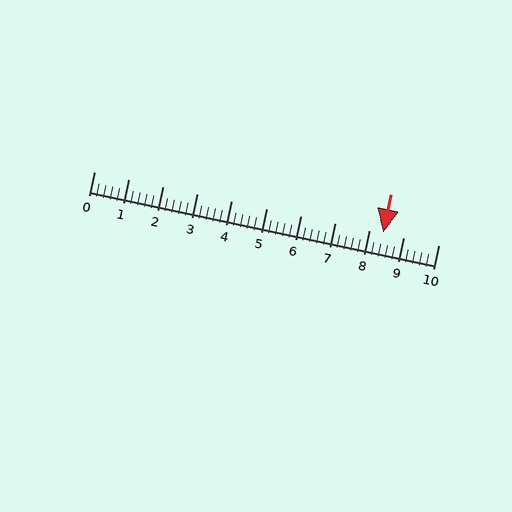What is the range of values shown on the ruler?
The ruler shows values from 0 to 10.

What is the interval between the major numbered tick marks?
The major tick marks are spaced 1 units apart.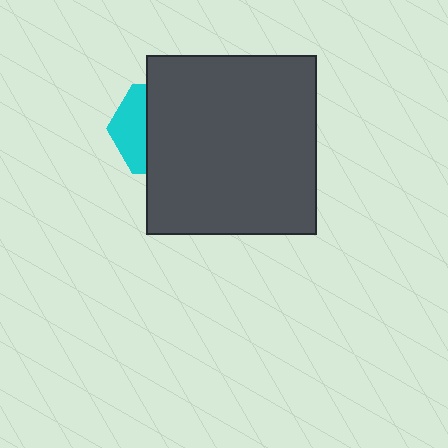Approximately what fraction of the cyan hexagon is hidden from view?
Roughly 66% of the cyan hexagon is hidden behind the dark gray rectangle.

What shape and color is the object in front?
The object in front is a dark gray rectangle.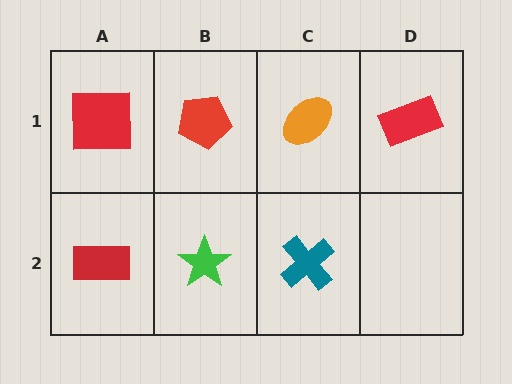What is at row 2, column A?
A red rectangle.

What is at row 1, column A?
A red square.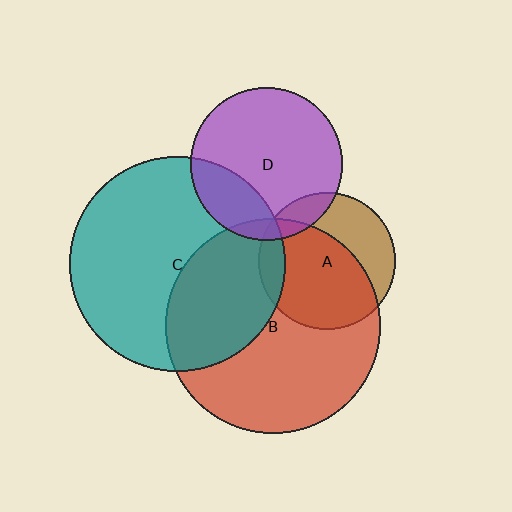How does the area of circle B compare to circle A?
Approximately 2.5 times.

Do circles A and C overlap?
Yes.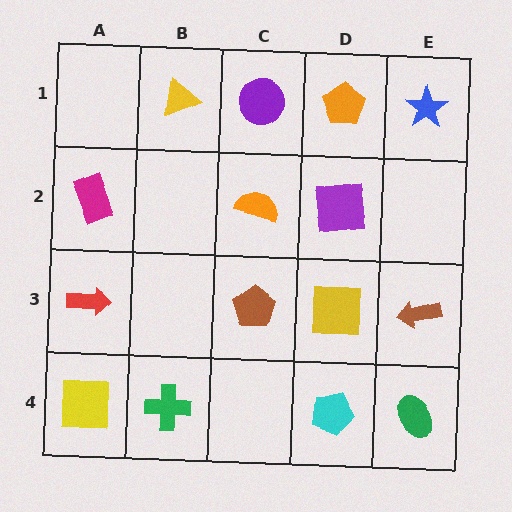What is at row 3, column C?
A brown pentagon.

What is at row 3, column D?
A yellow square.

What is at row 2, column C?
An orange semicircle.